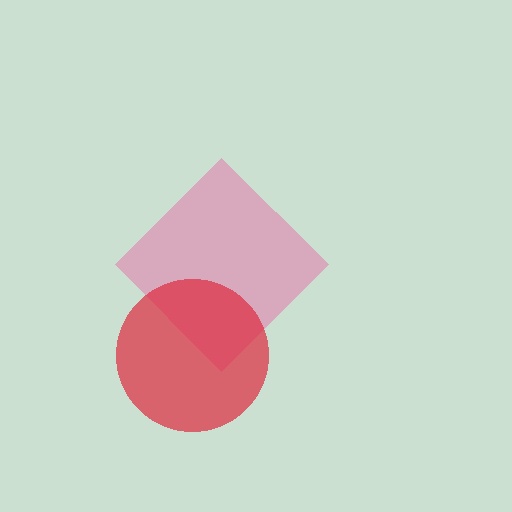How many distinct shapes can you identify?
There are 2 distinct shapes: a pink diamond, a red circle.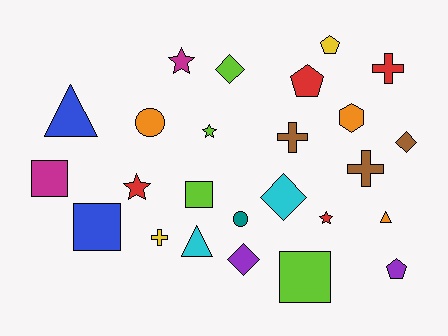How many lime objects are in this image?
There are 4 lime objects.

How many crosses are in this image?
There are 4 crosses.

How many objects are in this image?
There are 25 objects.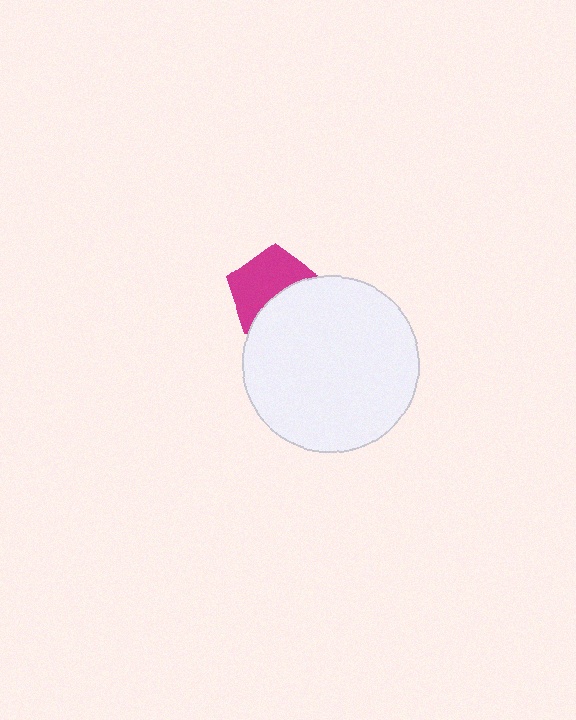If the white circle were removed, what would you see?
You would see the complete magenta pentagon.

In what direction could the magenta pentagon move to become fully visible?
The magenta pentagon could move up. That would shift it out from behind the white circle entirely.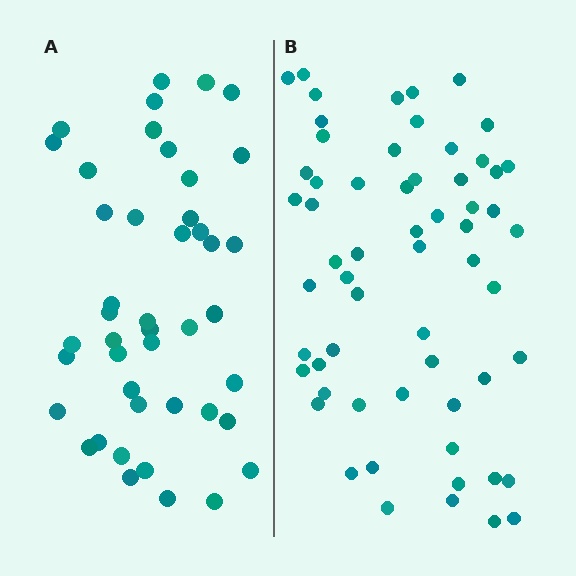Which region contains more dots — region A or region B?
Region B (the right region) has more dots.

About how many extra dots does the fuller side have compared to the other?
Region B has approximately 15 more dots than region A.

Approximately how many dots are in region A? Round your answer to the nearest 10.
About 40 dots. (The exact count is 44, which rounds to 40.)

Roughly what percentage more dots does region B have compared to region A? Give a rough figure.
About 35% more.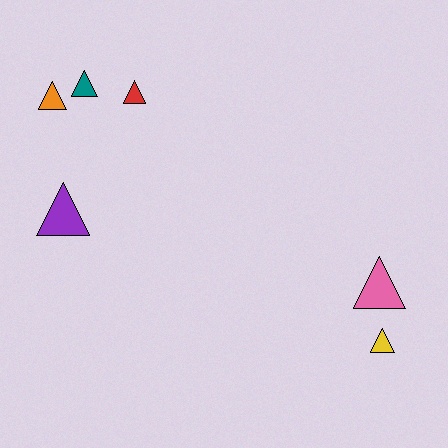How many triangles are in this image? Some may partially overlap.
There are 6 triangles.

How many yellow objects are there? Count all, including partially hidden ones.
There is 1 yellow object.